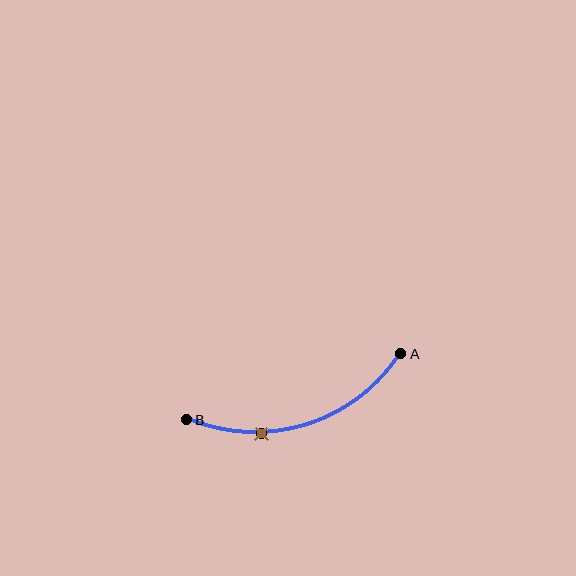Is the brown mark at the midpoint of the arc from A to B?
No. The brown mark lies on the arc but is closer to endpoint B. The arc midpoint would be at the point on the curve equidistant along the arc from both A and B.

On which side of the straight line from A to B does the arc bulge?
The arc bulges below the straight line connecting A and B.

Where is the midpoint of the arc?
The arc midpoint is the point on the curve farthest from the straight line joining A and B. It sits below that line.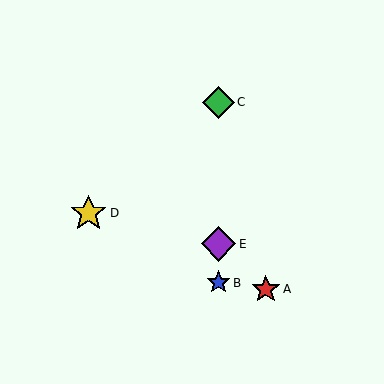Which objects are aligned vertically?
Objects B, C, E are aligned vertically.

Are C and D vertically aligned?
No, C is at x≈218 and D is at x≈88.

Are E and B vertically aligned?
Yes, both are at x≈218.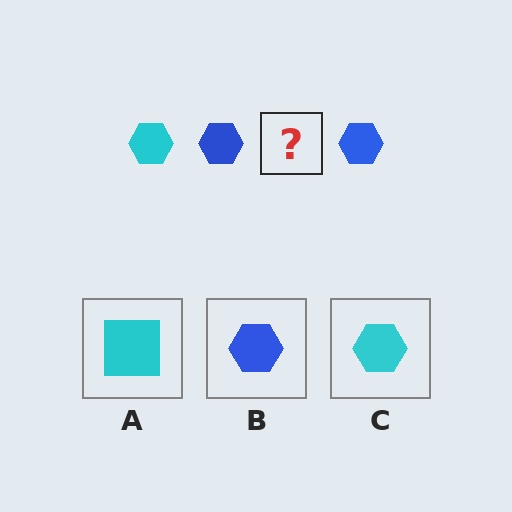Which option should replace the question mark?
Option C.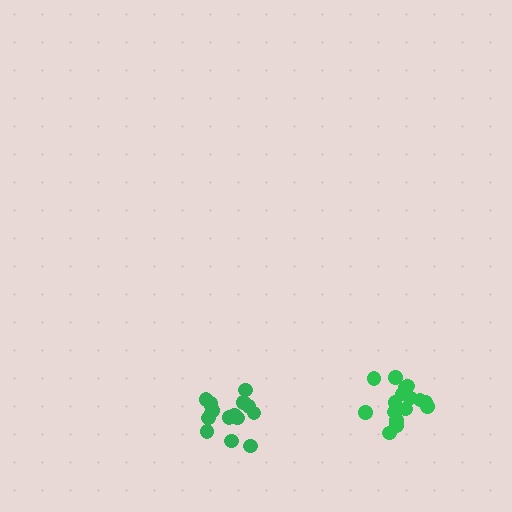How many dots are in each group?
Group 1: 15 dots, Group 2: 17 dots (32 total).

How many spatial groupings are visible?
There are 2 spatial groupings.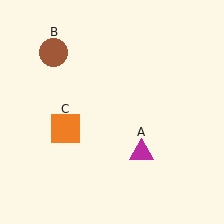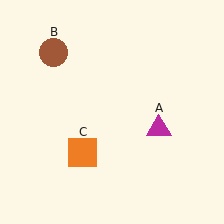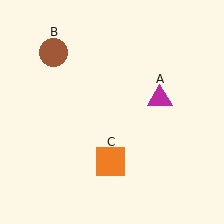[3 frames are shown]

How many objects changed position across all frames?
2 objects changed position: magenta triangle (object A), orange square (object C).